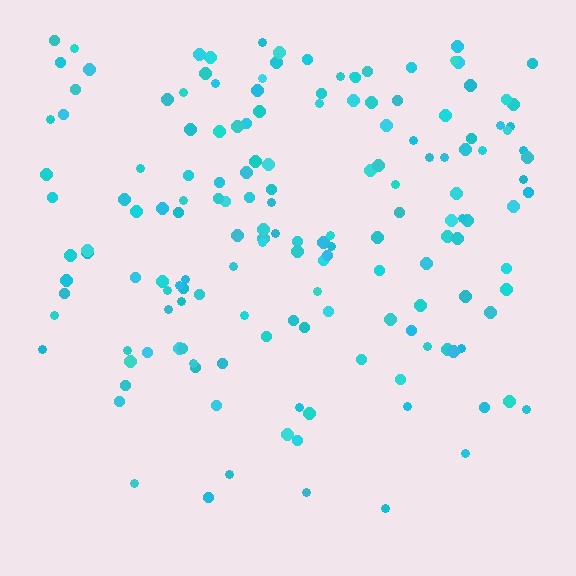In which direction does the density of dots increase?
From bottom to top, with the top side densest.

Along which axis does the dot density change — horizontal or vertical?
Vertical.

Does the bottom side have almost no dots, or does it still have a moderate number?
Still a moderate number, just noticeably fewer than the top.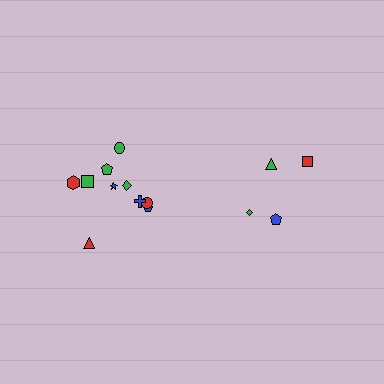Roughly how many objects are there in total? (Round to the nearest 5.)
Roughly 15 objects in total.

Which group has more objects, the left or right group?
The left group.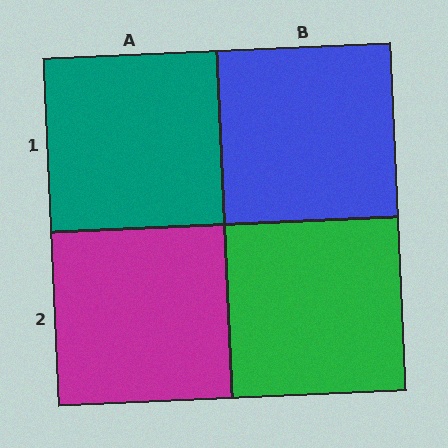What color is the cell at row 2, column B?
Green.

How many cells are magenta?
1 cell is magenta.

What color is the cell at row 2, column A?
Magenta.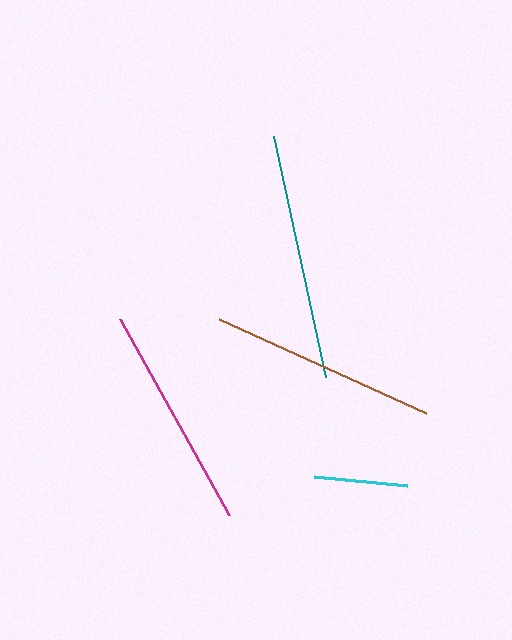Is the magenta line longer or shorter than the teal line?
The teal line is longer than the magenta line.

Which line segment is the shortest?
The cyan line is the shortest at approximately 94 pixels.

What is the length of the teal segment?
The teal segment is approximately 246 pixels long.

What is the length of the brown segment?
The brown segment is approximately 227 pixels long.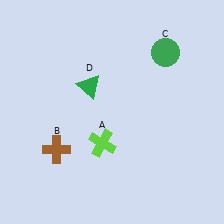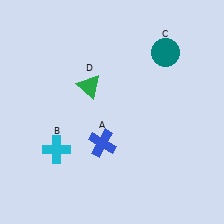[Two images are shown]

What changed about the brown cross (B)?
In Image 1, B is brown. In Image 2, it changed to cyan.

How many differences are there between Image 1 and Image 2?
There are 3 differences between the two images.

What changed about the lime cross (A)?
In Image 1, A is lime. In Image 2, it changed to blue.